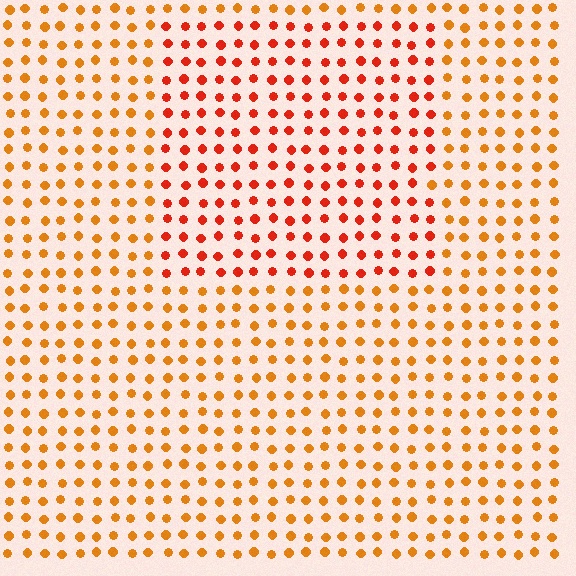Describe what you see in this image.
The image is filled with small orange elements in a uniform arrangement. A rectangle-shaped region is visible where the elements are tinted to a slightly different hue, forming a subtle color boundary.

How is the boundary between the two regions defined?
The boundary is defined purely by a slight shift in hue (about 28 degrees). Spacing, size, and orientation are identical on both sides.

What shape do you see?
I see a rectangle.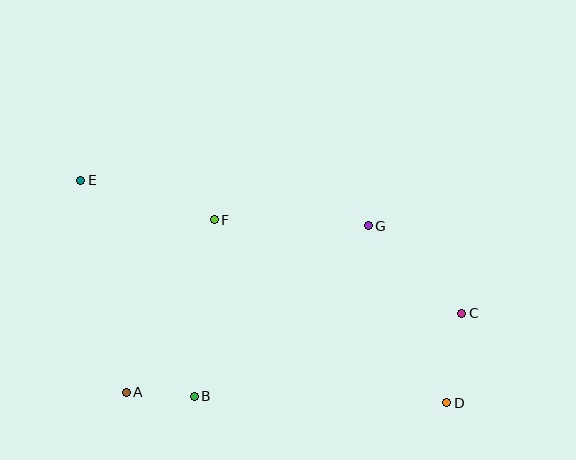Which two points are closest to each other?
Points A and B are closest to each other.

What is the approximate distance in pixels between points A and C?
The distance between A and C is approximately 344 pixels.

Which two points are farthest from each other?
Points D and E are farthest from each other.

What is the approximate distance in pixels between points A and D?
The distance between A and D is approximately 320 pixels.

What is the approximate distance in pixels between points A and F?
The distance between A and F is approximately 194 pixels.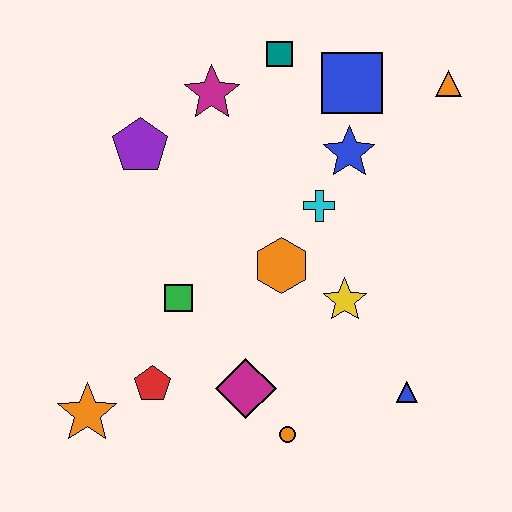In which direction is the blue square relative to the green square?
The blue square is above the green square.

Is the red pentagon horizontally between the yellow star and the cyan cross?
No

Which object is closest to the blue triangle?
The yellow star is closest to the blue triangle.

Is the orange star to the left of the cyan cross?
Yes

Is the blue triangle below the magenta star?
Yes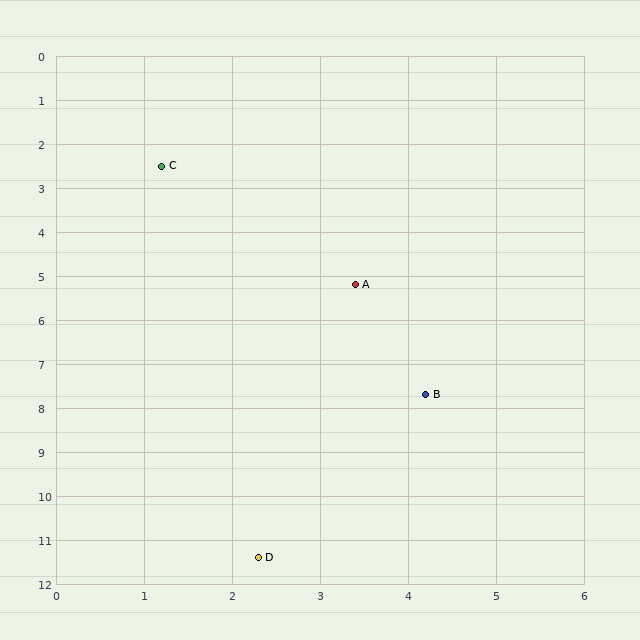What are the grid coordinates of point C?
Point C is at approximately (1.2, 2.5).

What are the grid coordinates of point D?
Point D is at approximately (2.3, 11.4).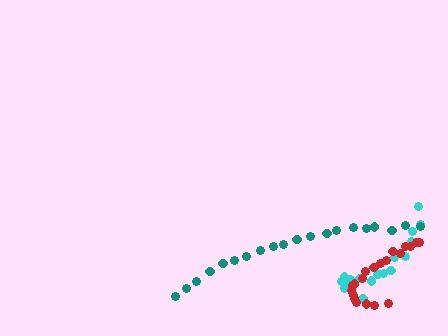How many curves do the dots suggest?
There are 3 distinct paths.